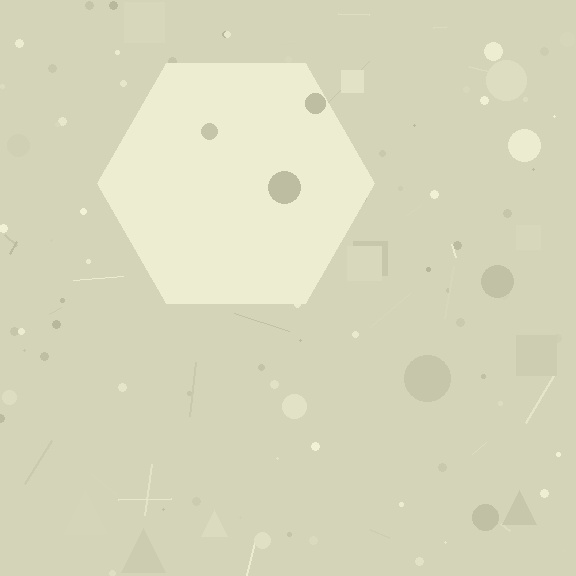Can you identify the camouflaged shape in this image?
The camouflaged shape is a hexagon.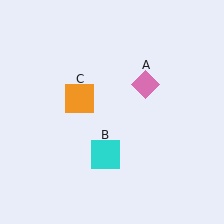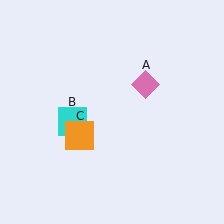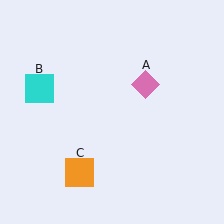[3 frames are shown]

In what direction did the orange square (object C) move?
The orange square (object C) moved down.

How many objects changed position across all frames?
2 objects changed position: cyan square (object B), orange square (object C).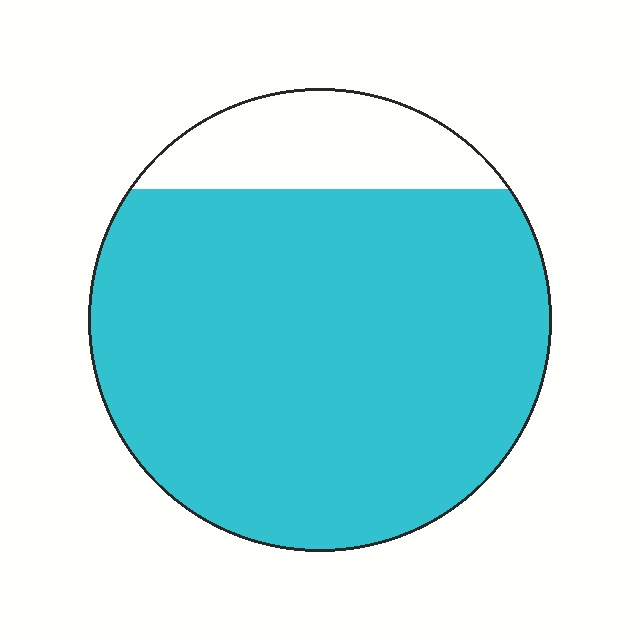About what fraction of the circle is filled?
About five sixths (5/6).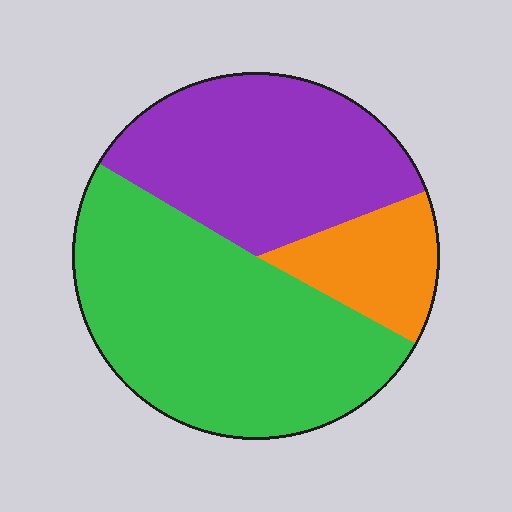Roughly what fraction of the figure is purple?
Purple takes up between a third and a half of the figure.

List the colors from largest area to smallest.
From largest to smallest: green, purple, orange.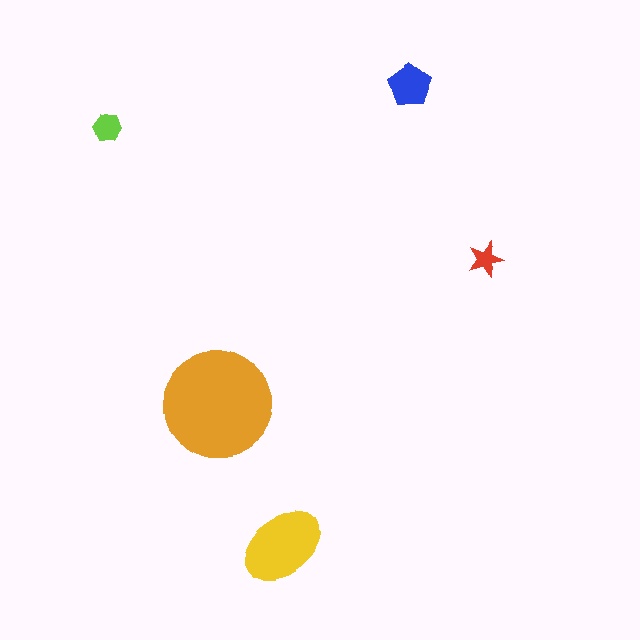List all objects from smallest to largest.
The red star, the lime hexagon, the blue pentagon, the yellow ellipse, the orange circle.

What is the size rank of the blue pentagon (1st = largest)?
3rd.